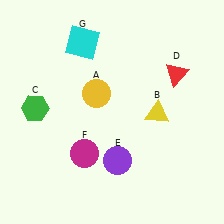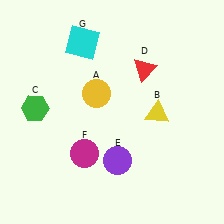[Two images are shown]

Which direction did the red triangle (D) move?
The red triangle (D) moved left.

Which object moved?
The red triangle (D) moved left.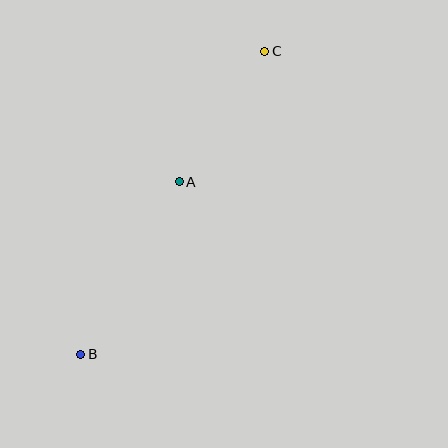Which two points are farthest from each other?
Points B and C are farthest from each other.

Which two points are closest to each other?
Points A and C are closest to each other.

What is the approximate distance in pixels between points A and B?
The distance between A and B is approximately 199 pixels.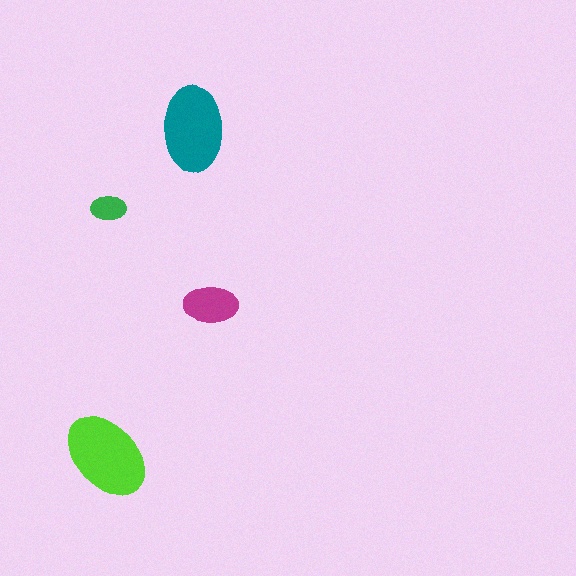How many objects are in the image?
There are 4 objects in the image.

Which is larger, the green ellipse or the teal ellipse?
The teal one.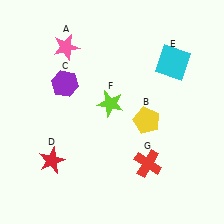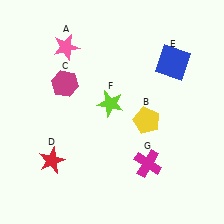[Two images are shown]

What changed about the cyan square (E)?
In Image 1, E is cyan. In Image 2, it changed to blue.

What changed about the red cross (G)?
In Image 1, G is red. In Image 2, it changed to magenta.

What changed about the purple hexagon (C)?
In Image 1, C is purple. In Image 2, it changed to magenta.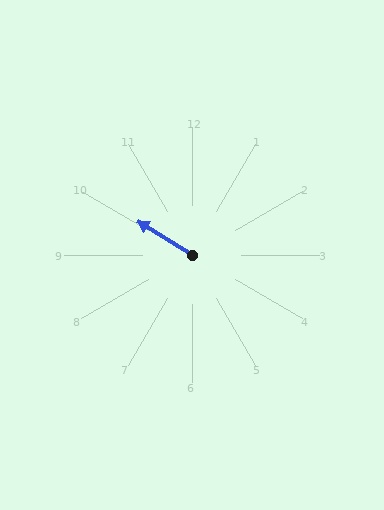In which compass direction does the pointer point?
Northwest.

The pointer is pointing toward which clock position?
Roughly 10 o'clock.